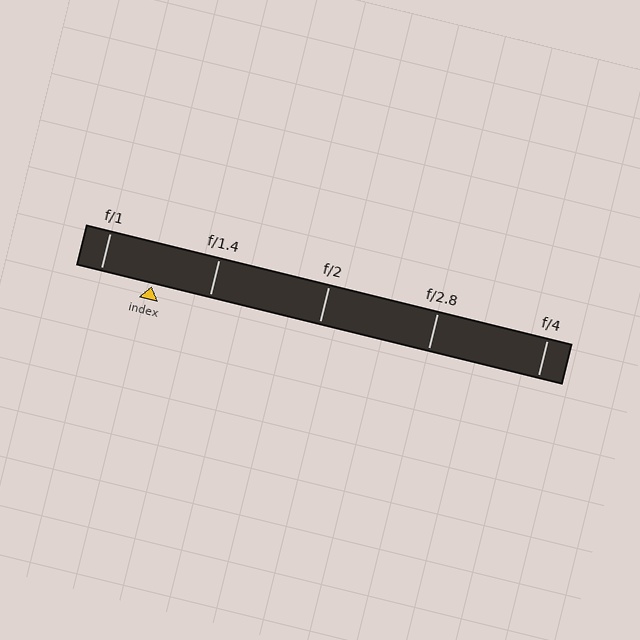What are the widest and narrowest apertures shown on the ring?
The widest aperture shown is f/1 and the narrowest is f/4.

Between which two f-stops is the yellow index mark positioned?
The index mark is between f/1 and f/1.4.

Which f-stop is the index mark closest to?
The index mark is closest to f/1.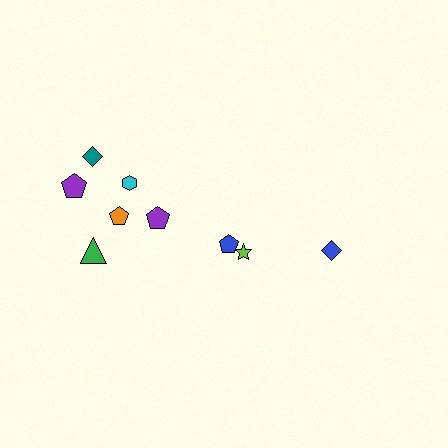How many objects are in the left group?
There are 6 objects.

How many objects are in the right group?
There are 3 objects.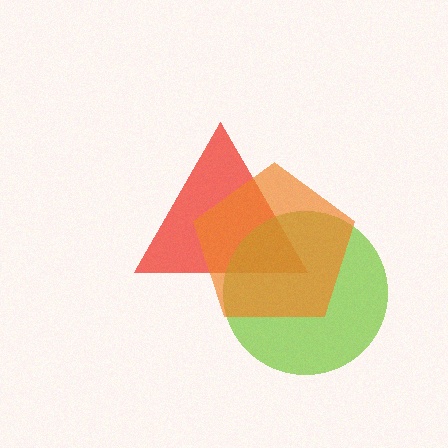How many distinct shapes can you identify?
There are 3 distinct shapes: a red triangle, a lime circle, an orange pentagon.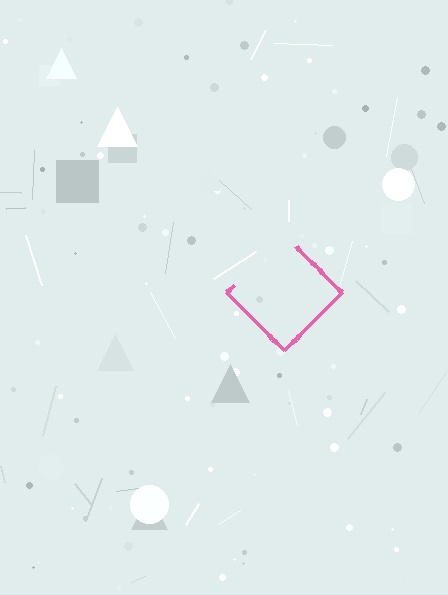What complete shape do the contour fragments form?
The contour fragments form a diamond.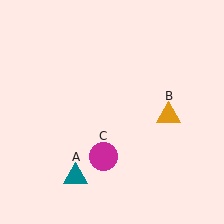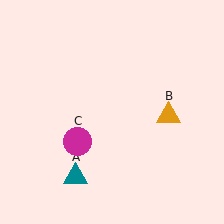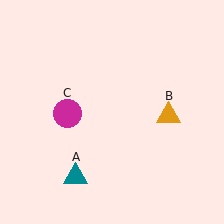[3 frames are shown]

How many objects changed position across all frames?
1 object changed position: magenta circle (object C).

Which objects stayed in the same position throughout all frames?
Teal triangle (object A) and orange triangle (object B) remained stationary.